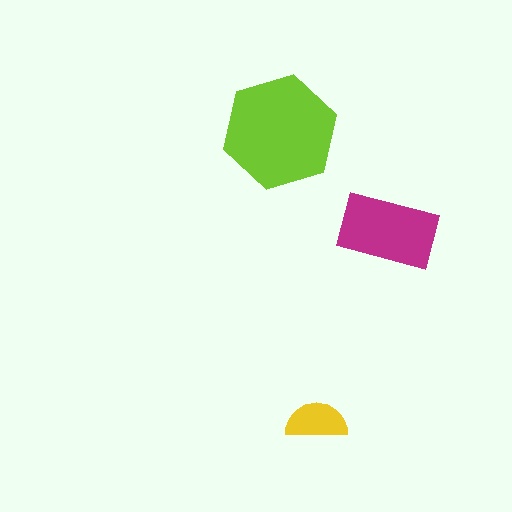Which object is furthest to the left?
The lime hexagon is leftmost.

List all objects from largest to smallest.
The lime hexagon, the magenta rectangle, the yellow semicircle.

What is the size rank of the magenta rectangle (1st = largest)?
2nd.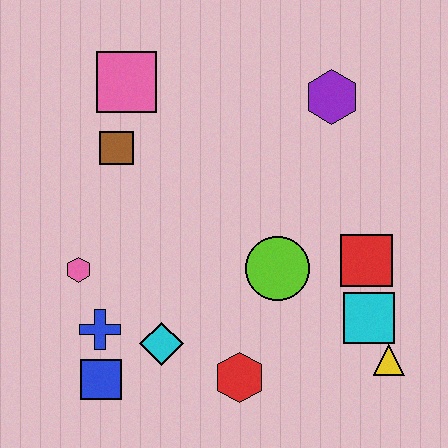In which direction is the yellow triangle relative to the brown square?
The yellow triangle is to the right of the brown square.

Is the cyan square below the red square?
Yes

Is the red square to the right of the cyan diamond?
Yes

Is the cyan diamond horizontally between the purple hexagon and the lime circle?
No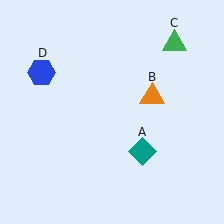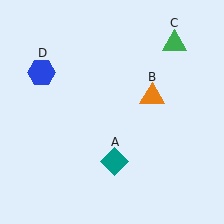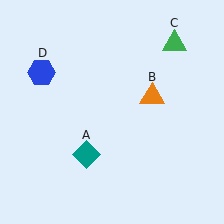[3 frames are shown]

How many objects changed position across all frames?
1 object changed position: teal diamond (object A).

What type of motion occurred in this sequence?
The teal diamond (object A) rotated clockwise around the center of the scene.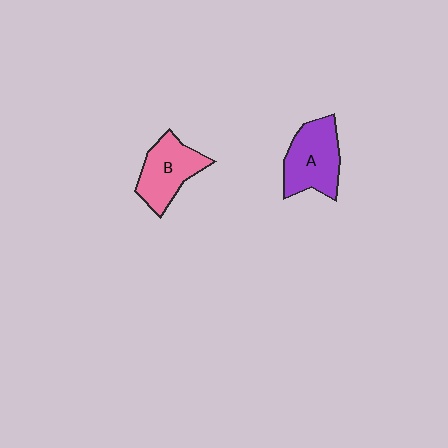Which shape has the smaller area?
Shape B (pink).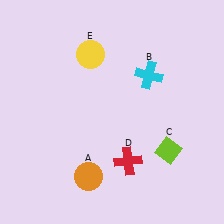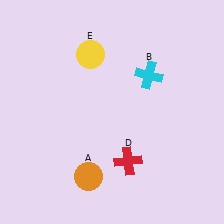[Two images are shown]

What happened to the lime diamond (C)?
The lime diamond (C) was removed in Image 2. It was in the bottom-right area of Image 1.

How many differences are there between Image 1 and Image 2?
There is 1 difference between the two images.